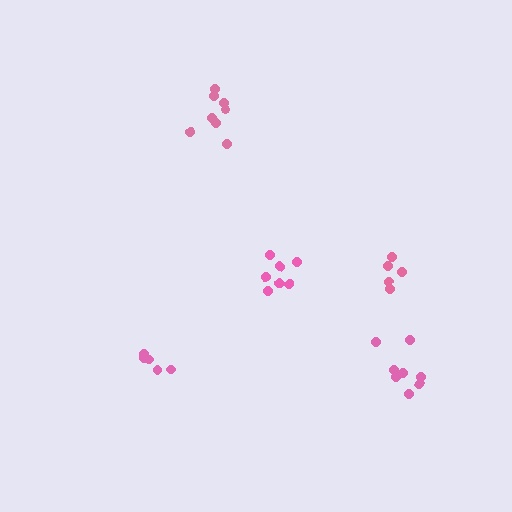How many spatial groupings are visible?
There are 5 spatial groupings.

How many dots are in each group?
Group 1: 8 dots, Group 2: 8 dots, Group 3: 5 dots, Group 4: 7 dots, Group 5: 5 dots (33 total).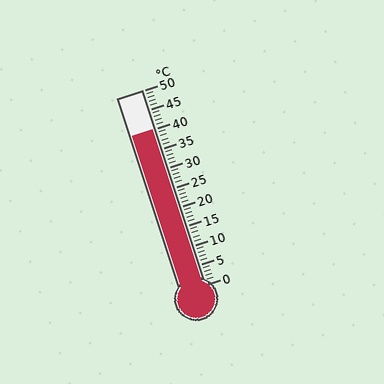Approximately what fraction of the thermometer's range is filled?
The thermometer is filled to approximately 80% of its range.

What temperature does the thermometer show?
The thermometer shows approximately 40°C.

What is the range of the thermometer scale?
The thermometer scale ranges from 0°C to 50°C.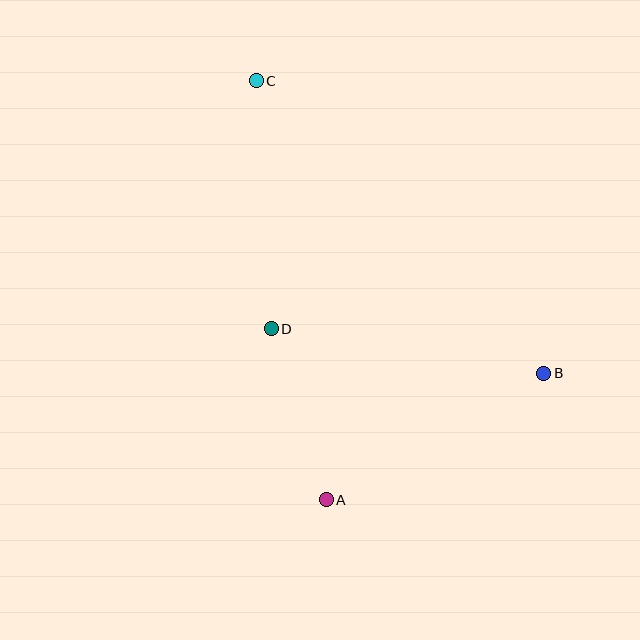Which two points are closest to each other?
Points A and D are closest to each other.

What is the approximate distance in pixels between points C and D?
The distance between C and D is approximately 248 pixels.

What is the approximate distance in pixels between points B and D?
The distance between B and D is approximately 276 pixels.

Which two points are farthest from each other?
Points A and C are farthest from each other.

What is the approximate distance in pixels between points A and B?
The distance between A and B is approximately 252 pixels.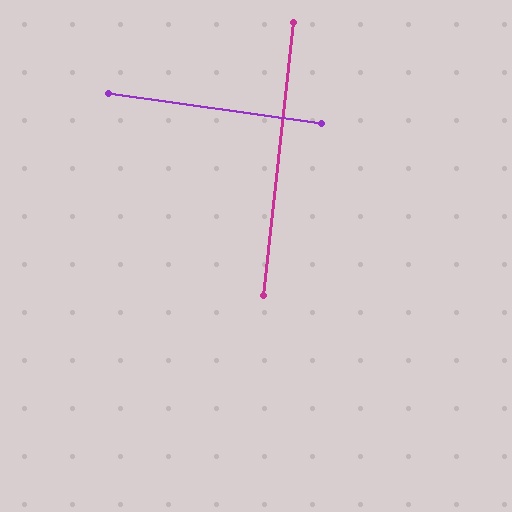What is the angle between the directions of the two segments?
Approximately 88 degrees.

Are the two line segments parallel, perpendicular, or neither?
Perpendicular — they meet at approximately 88°.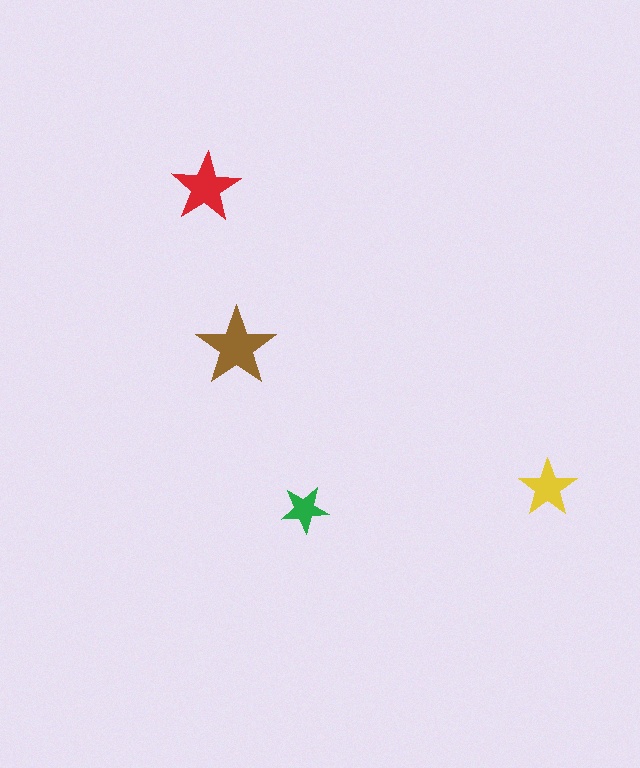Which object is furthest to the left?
The red star is leftmost.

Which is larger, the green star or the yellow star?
The yellow one.